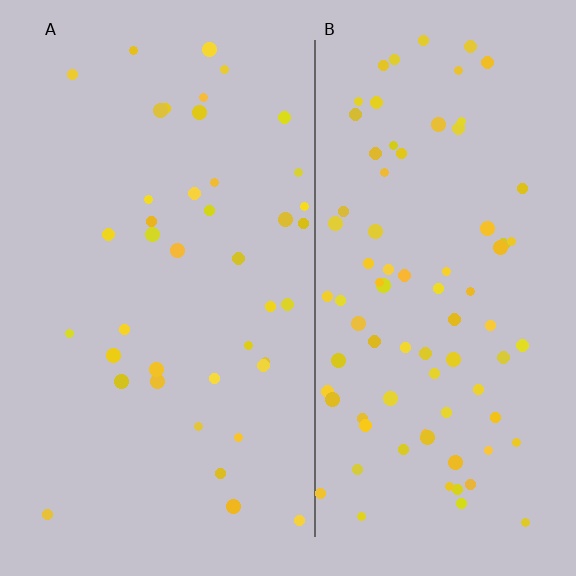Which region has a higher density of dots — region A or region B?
B (the right).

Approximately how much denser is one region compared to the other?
Approximately 2.1× — region B over region A.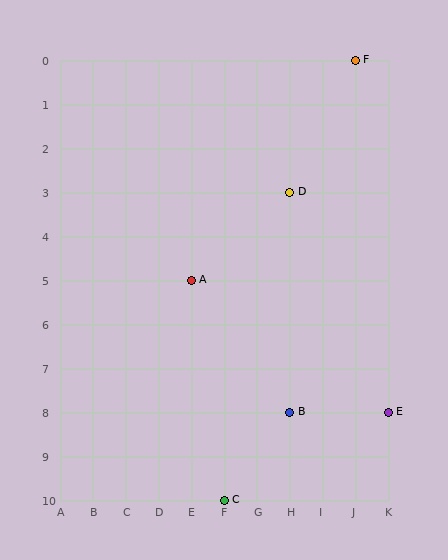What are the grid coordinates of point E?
Point E is at grid coordinates (K, 8).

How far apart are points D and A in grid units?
Points D and A are 3 columns and 2 rows apart (about 3.6 grid units diagonally).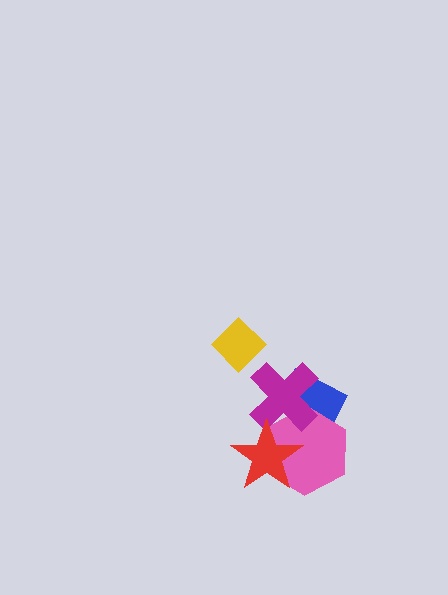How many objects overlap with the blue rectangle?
2 objects overlap with the blue rectangle.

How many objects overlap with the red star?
2 objects overlap with the red star.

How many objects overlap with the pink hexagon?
3 objects overlap with the pink hexagon.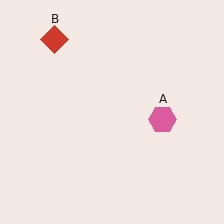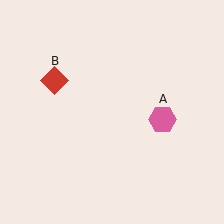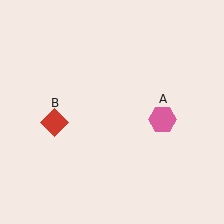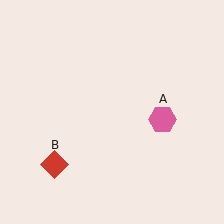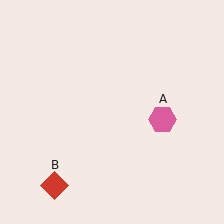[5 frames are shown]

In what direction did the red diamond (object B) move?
The red diamond (object B) moved down.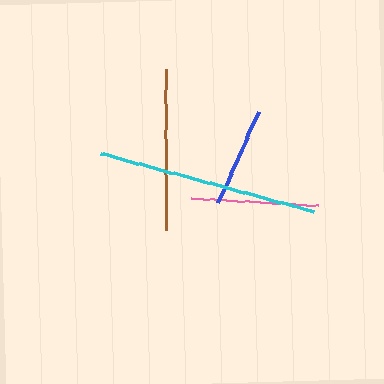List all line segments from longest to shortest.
From longest to shortest: cyan, brown, pink, blue.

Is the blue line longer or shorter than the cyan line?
The cyan line is longer than the blue line.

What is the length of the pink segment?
The pink segment is approximately 127 pixels long.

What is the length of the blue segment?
The blue segment is approximately 99 pixels long.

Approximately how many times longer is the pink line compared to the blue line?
The pink line is approximately 1.3 times the length of the blue line.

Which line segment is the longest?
The cyan line is the longest at approximately 220 pixels.